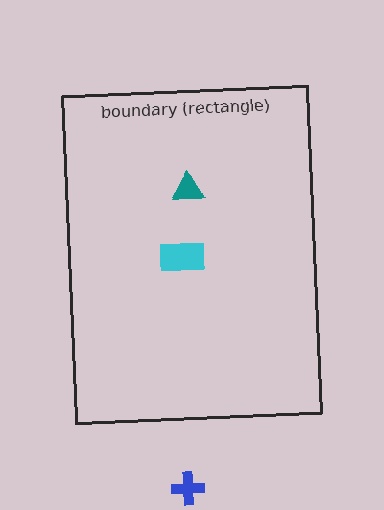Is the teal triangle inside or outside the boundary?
Inside.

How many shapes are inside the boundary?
2 inside, 1 outside.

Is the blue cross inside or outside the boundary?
Outside.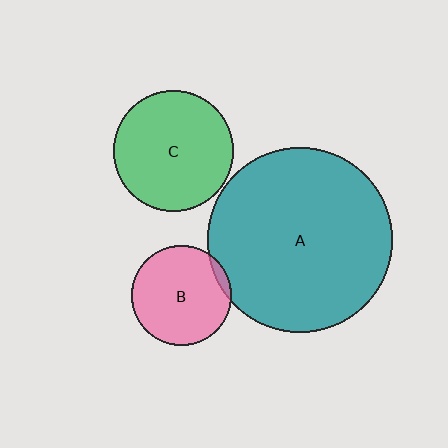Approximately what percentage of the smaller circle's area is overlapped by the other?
Approximately 5%.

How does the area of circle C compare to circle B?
Approximately 1.4 times.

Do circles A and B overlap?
Yes.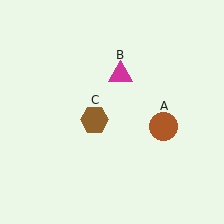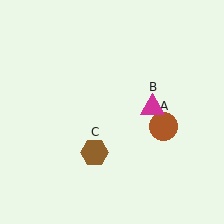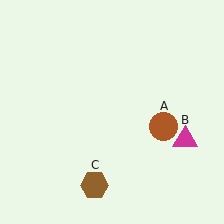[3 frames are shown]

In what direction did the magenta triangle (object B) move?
The magenta triangle (object B) moved down and to the right.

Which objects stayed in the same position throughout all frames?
Brown circle (object A) remained stationary.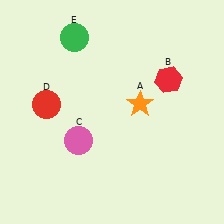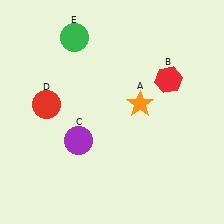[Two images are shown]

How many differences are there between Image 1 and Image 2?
There is 1 difference between the two images.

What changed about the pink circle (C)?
In Image 1, C is pink. In Image 2, it changed to purple.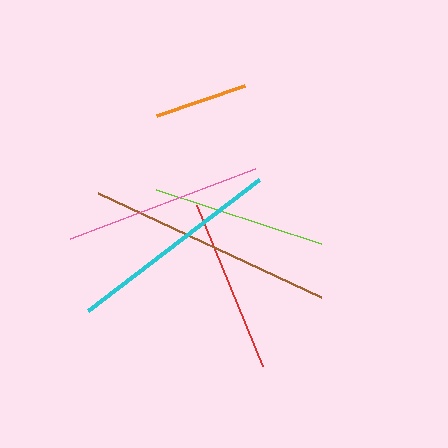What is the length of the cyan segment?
The cyan segment is approximately 215 pixels long.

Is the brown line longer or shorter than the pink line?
The brown line is longer than the pink line.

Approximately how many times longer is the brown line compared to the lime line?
The brown line is approximately 1.4 times the length of the lime line.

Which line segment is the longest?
The brown line is the longest at approximately 246 pixels.